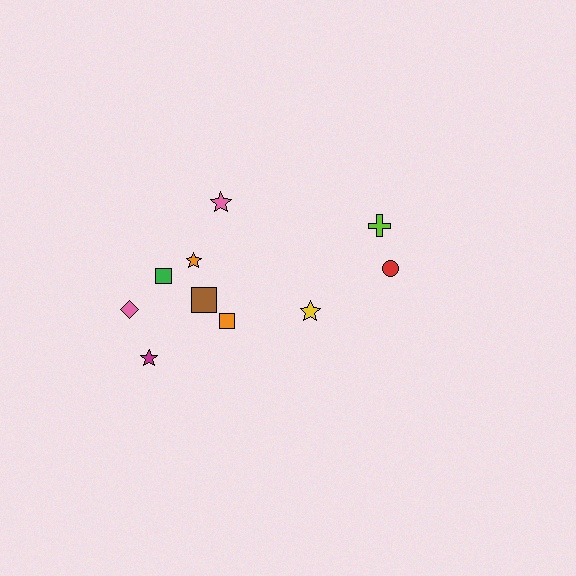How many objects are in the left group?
There are 7 objects.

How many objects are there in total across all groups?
There are 10 objects.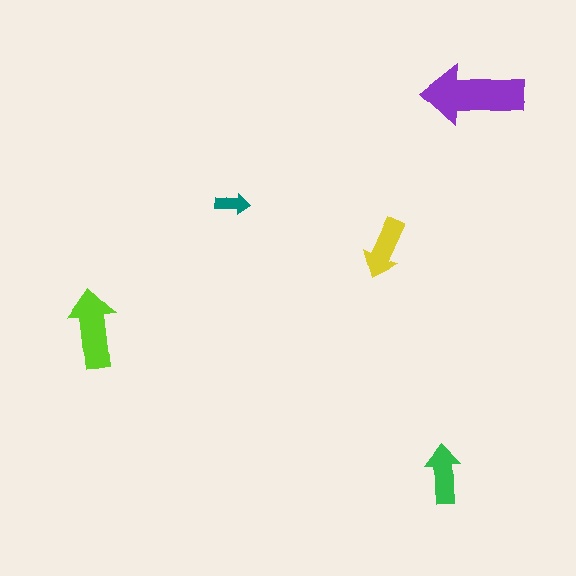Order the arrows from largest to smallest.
the purple one, the lime one, the yellow one, the green one, the teal one.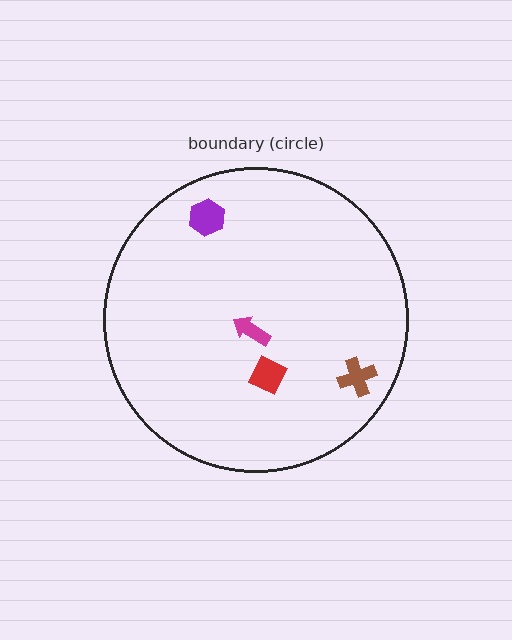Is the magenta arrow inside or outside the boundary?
Inside.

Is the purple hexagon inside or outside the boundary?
Inside.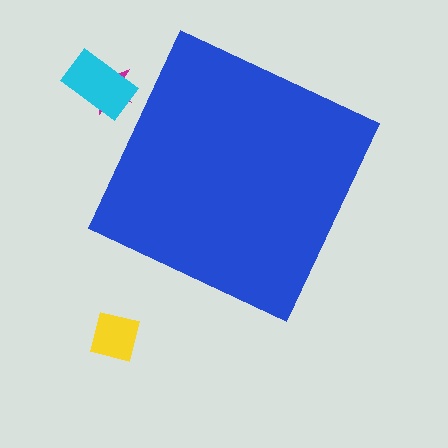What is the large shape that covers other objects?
A blue square.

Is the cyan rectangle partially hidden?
No, the cyan rectangle is fully visible.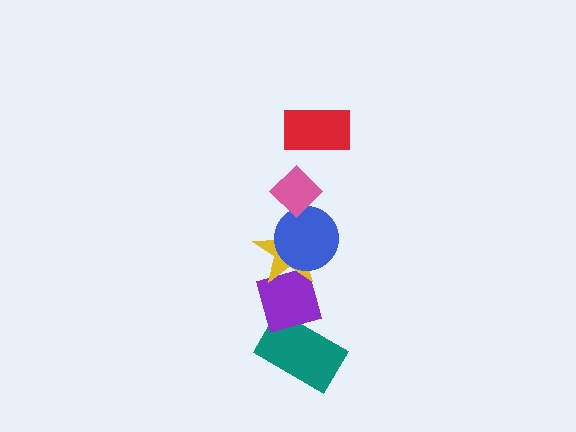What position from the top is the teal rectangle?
The teal rectangle is 6th from the top.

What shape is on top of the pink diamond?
The red rectangle is on top of the pink diamond.